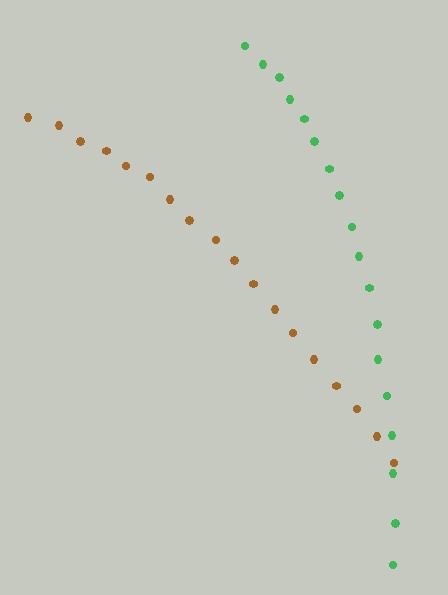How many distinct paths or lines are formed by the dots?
There are 2 distinct paths.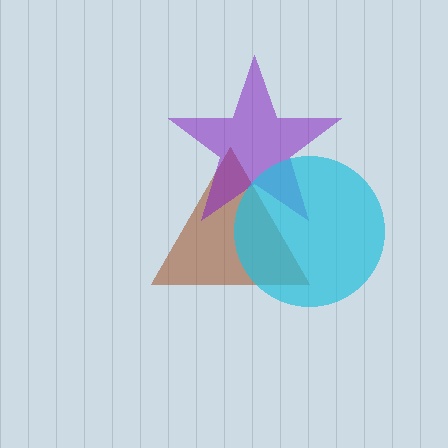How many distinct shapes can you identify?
There are 3 distinct shapes: a brown triangle, a purple star, a cyan circle.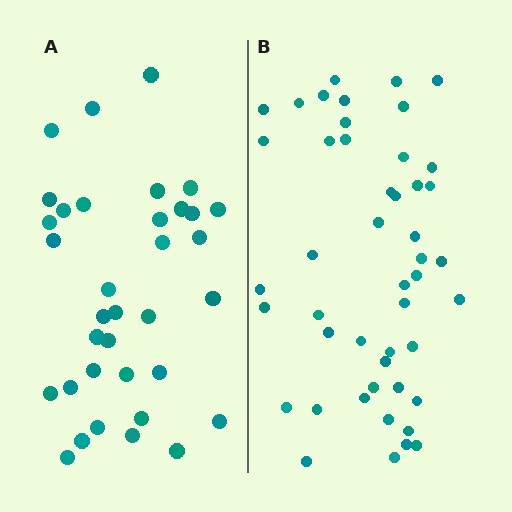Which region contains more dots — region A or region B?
Region B (the right region) has more dots.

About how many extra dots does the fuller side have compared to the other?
Region B has roughly 12 or so more dots than region A.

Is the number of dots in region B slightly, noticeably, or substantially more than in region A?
Region B has noticeably more, but not dramatically so. The ratio is roughly 1.3 to 1.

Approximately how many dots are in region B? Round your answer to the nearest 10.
About 50 dots. (The exact count is 47, which rounds to 50.)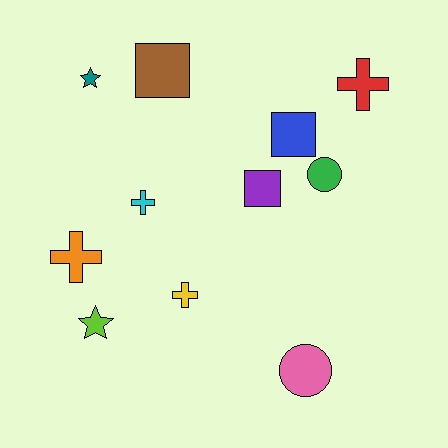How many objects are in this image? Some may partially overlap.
There are 11 objects.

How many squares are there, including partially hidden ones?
There are 3 squares.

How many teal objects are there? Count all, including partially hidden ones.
There is 1 teal object.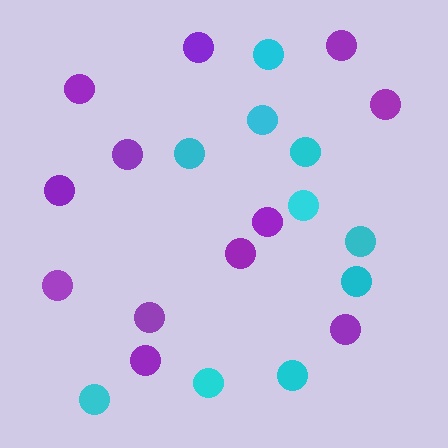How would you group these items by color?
There are 2 groups: one group of purple circles (12) and one group of cyan circles (10).